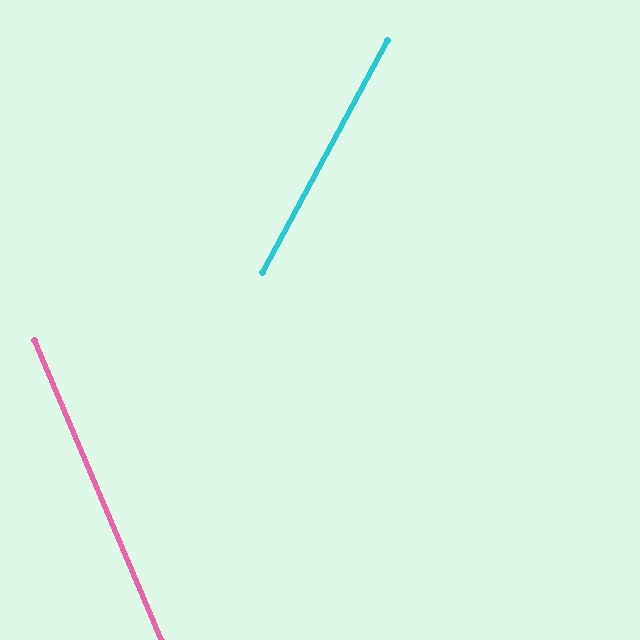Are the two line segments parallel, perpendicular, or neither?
Neither parallel nor perpendicular — they differ by about 51°.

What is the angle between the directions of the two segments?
Approximately 51 degrees.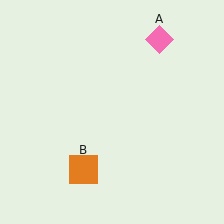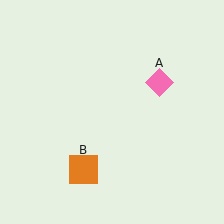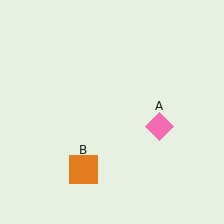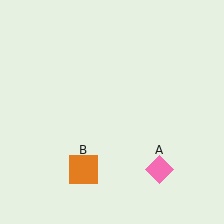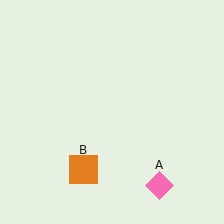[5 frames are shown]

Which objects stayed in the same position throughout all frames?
Orange square (object B) remained stationary.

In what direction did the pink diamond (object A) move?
The pink diamond (object A) moved down.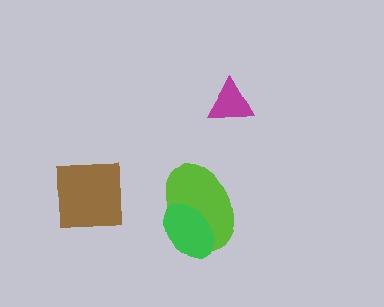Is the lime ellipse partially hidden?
Yes, it is partially covered by another shape.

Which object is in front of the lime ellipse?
The green ellipse is in front of the lime ellipse.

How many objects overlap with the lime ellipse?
1 object overlaps with the lime ellipse.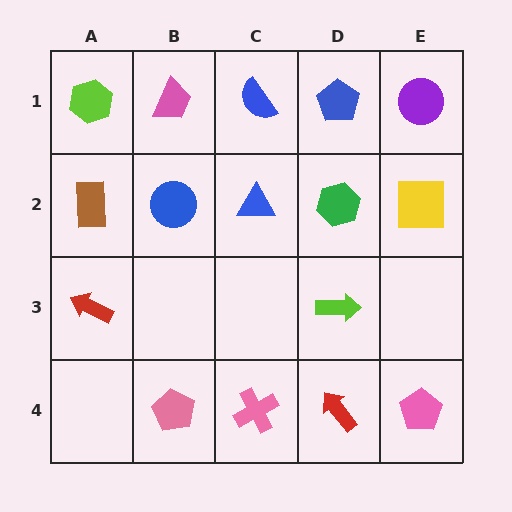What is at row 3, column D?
A lime arrow.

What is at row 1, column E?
A purple circle.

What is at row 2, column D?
A green hexagon.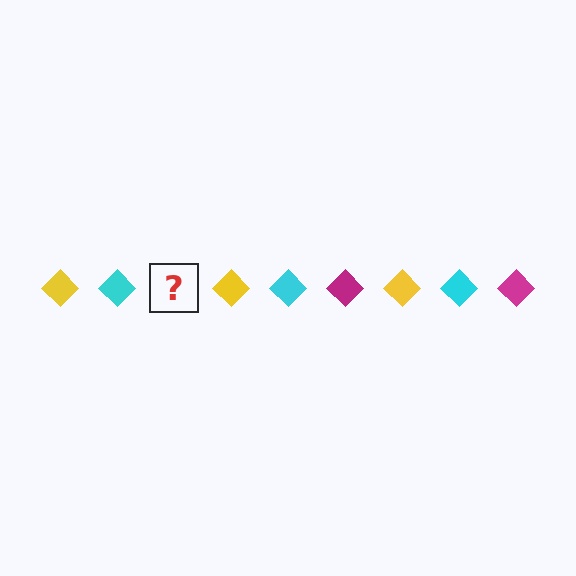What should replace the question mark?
The question mark should be replaced with a magenta diamond.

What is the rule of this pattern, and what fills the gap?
The rule is that the pattern cycles through yellow, cyan, magenta diamonds. The gap should be filled with a magenta diamond.